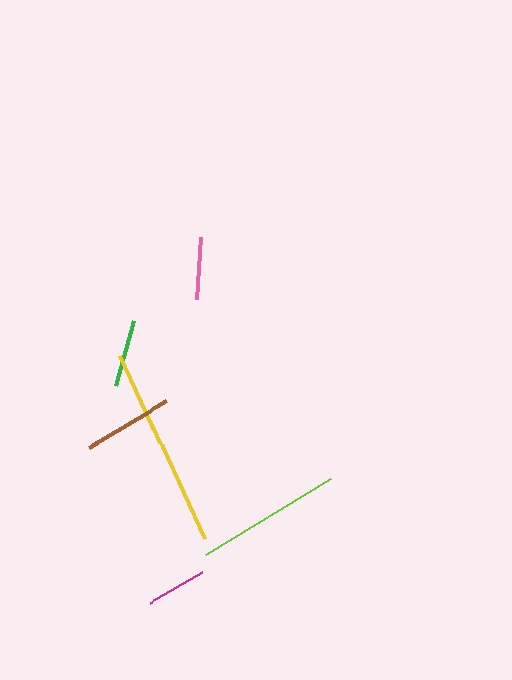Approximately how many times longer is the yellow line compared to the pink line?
The yellow line is approximately 3.3 times the length of the pink line.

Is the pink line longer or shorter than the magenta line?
The pink line is longer than the magenta line.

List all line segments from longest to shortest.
From longest to shortest: yellow, lime, brown, green, pink, magenta.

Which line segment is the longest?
The yellow line is the longest at approximately 202 pixels.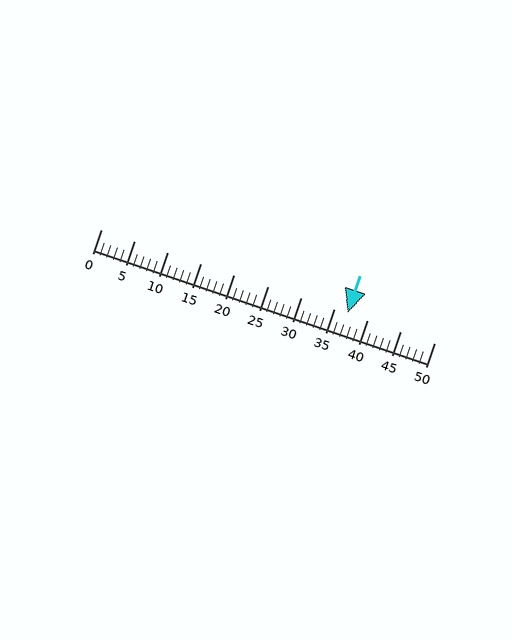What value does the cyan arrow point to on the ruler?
The cyan arrow points to approximately 37.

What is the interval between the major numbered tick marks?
The major tick marks are spaced 5 units apart.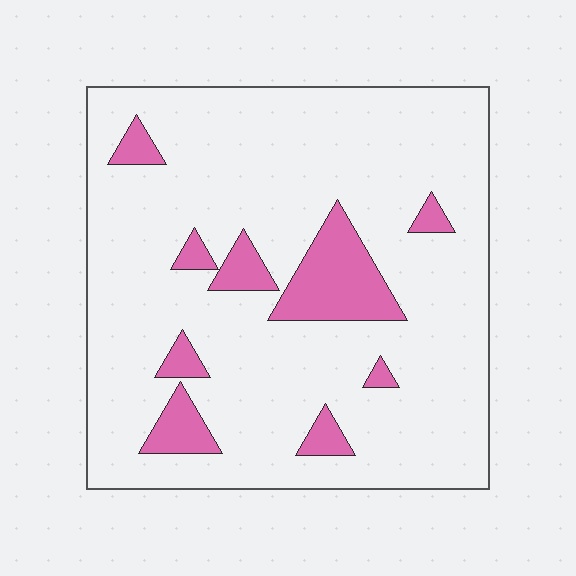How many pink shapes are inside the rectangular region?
9.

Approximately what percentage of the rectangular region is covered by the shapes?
Approximately 15%.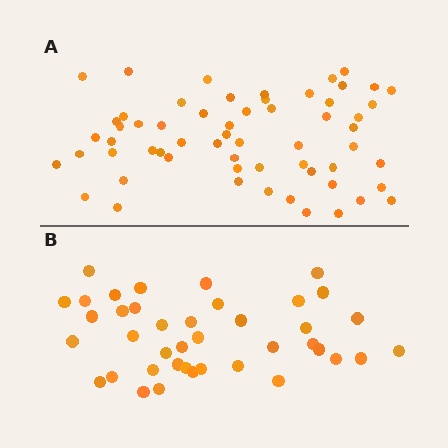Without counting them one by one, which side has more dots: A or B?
Region A (the top region) has more dots.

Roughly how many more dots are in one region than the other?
Region A has approximately 20 more dots than region B.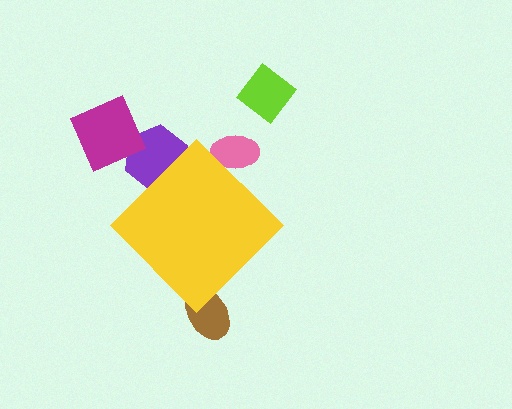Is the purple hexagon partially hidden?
Yes, the purple hexagon is partially hidden behind the yellow diamond.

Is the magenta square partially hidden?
No, the magenta square is fully visible.